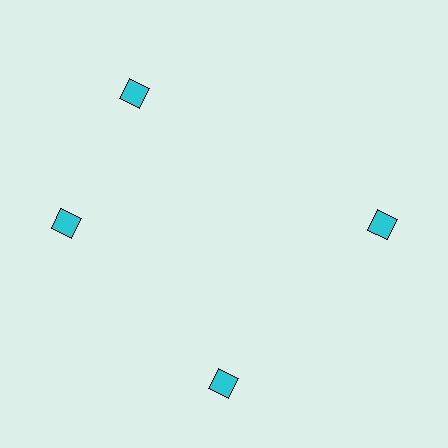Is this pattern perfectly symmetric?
No. The 4 cyan diamonds are arranged in a ring, but one element near the 12 o'clock position is rotated out of alignment along the ring, breaking the 4-fold rotational symmetry.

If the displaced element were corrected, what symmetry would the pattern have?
It would have 4-fold rotational symmetry — the pattern would map onto itself every 90 degrees.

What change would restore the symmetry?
The symmetry would be restored by rotating it back into even spacing with its neighbors so that all 4 diamonds sit at equal angles and equal distance from the center.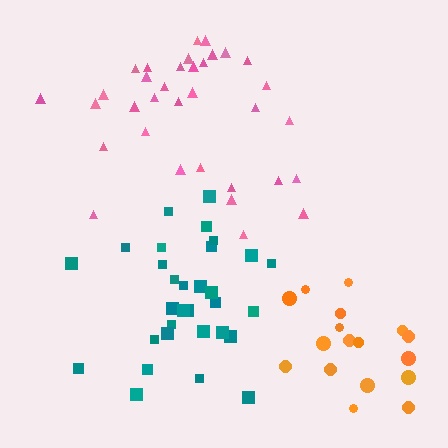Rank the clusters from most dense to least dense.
teal, orange, pink.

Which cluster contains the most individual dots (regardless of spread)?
Pink (34).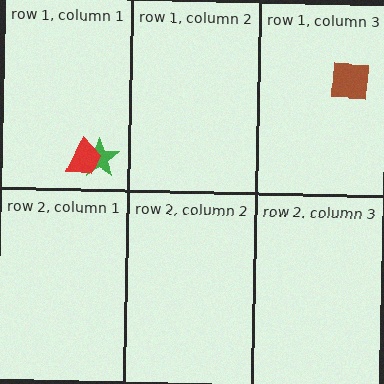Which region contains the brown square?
The row 1, column 3 region.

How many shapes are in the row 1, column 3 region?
1.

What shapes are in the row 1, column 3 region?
The brown square.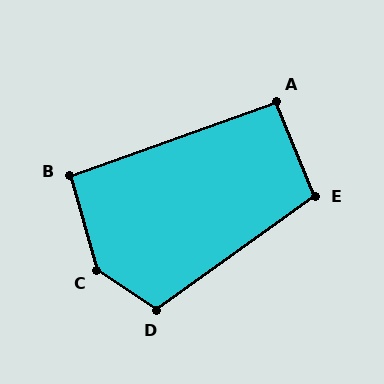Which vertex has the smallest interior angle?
A, at approximately 93 degrees.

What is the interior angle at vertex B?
Approximately 94 degrees (approximately right).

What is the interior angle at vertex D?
Approximately 111 degrees (obtuse).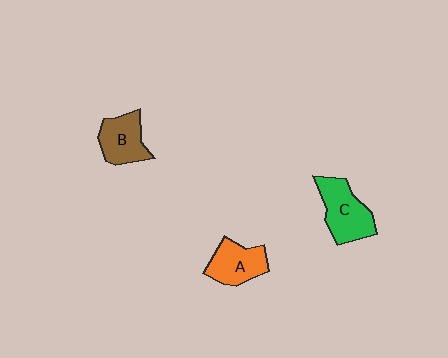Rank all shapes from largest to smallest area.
From largest to smallest: C (green), B (brown), A (orange).